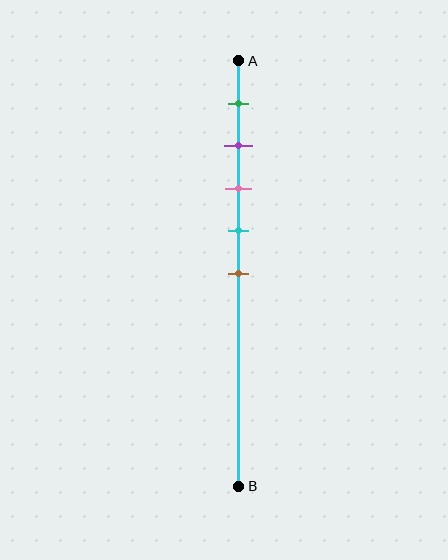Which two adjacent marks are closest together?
The purple and pink marks are the closest adjacent pair.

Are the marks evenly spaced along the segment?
Yes, the marks are approximately evenly spaced.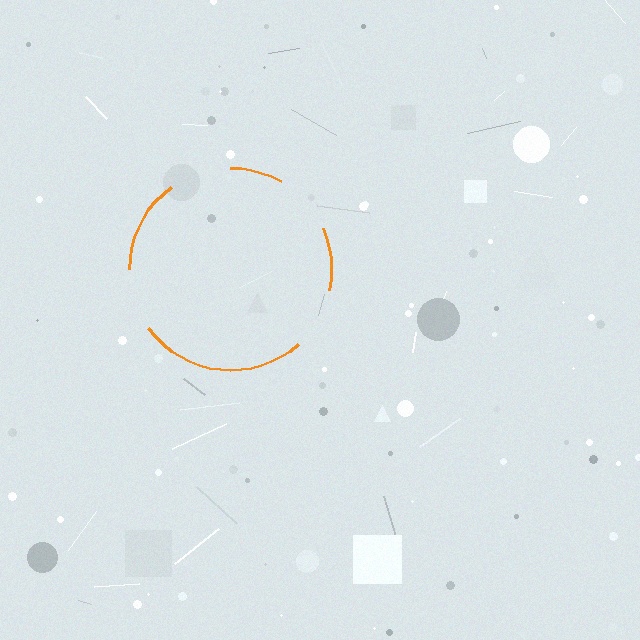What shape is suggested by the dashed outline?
The dashed outline suggests a circle.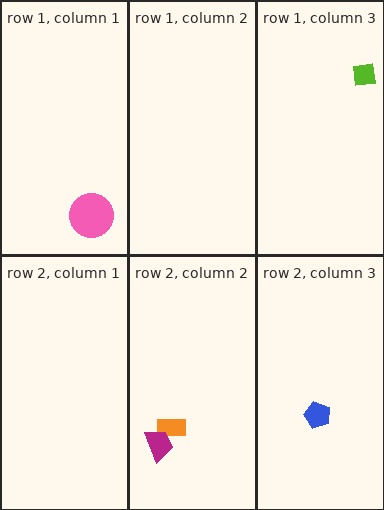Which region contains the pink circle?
The row 1, column 1 region.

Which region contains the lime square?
The row 1, column 3 region.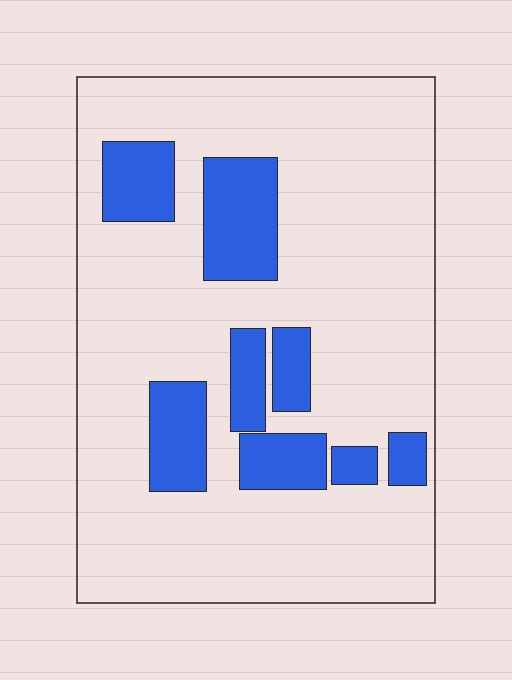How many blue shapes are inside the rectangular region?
8.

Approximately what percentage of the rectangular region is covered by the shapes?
Approximately 20%.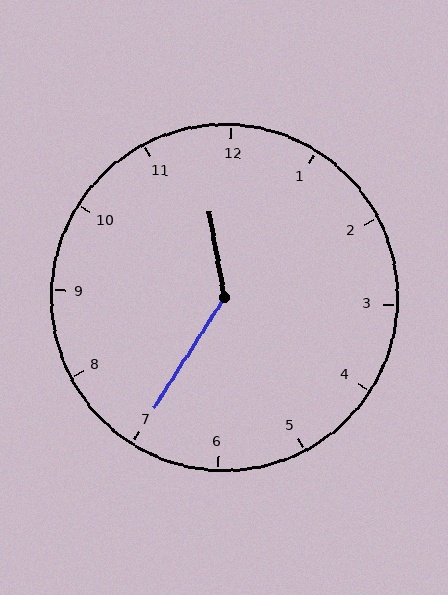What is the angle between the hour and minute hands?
Approximately 138 degrees.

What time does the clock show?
11:35.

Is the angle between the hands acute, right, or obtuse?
It is obtuse.